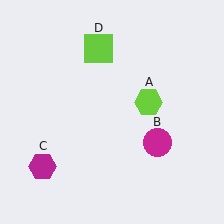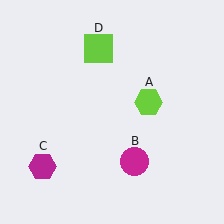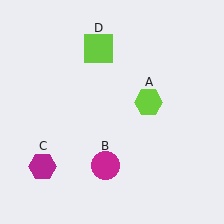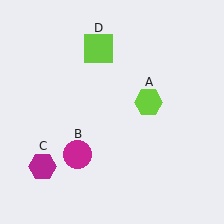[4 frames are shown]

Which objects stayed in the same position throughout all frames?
Lime hexagon (object A) and magenta hexagon (object C) and lime square (object D) remained stationary.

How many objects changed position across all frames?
1 object changed position: magenta circle (object B).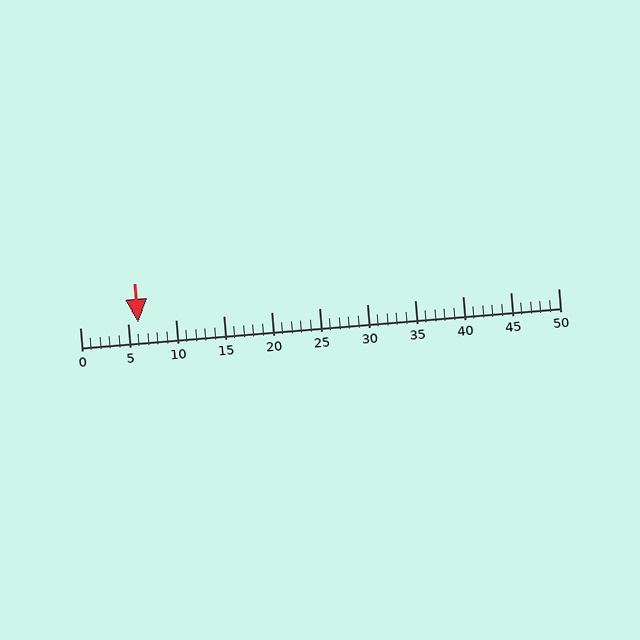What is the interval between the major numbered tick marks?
The major tick marks are spaced 5 units apart.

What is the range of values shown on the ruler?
The ruler shows values from 0 to 50.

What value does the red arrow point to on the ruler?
The red arrow points to approximately 6.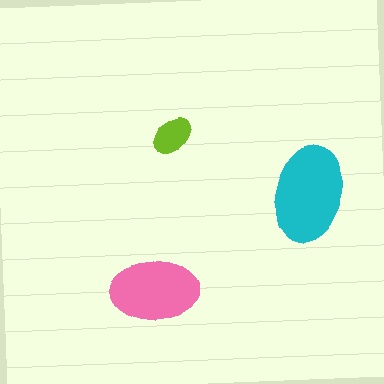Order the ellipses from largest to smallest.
the cyan one, the pink one, the lime one.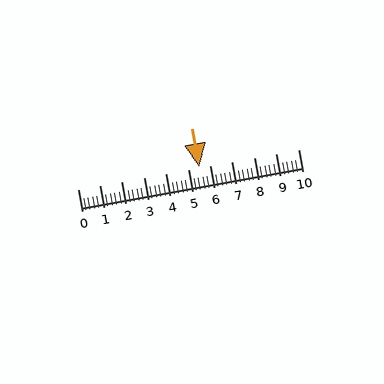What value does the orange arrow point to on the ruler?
The orange arrow points to approximately 5.5.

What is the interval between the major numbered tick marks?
The major tick marks are spaced 1 units apart.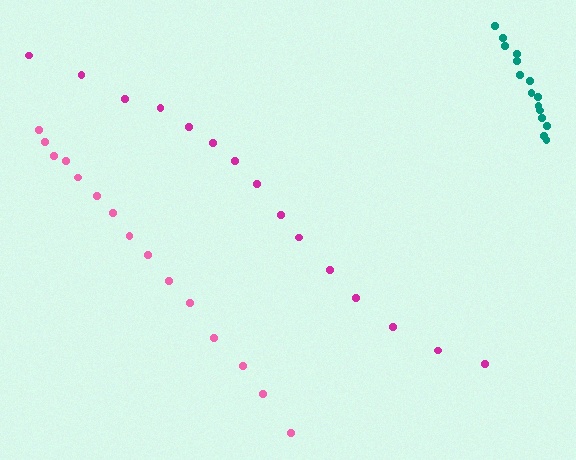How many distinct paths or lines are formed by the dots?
There are 3 distinct paths.